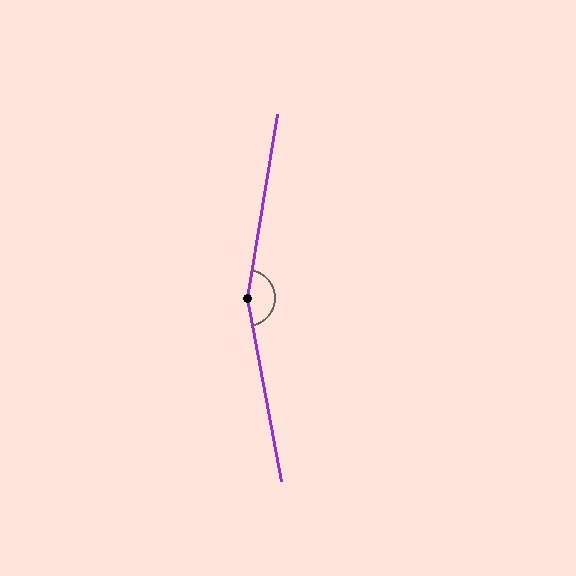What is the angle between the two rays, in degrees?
Approximately 160 degrees.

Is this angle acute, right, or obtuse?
It is obtuse.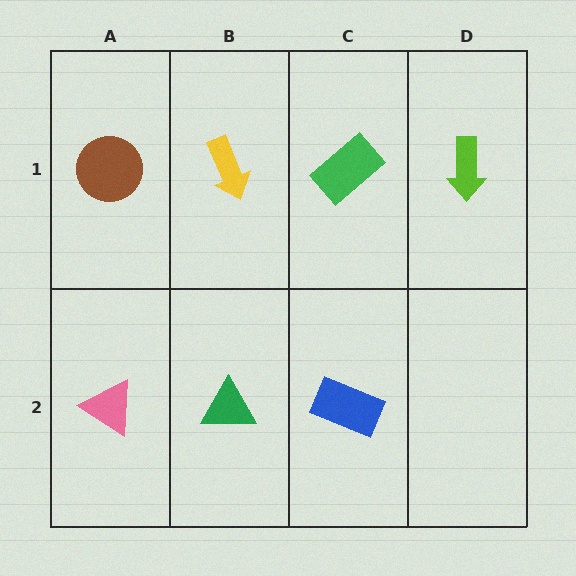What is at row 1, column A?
A brown circle.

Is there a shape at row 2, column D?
No, that cell is empty.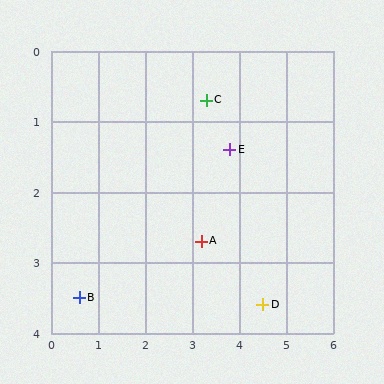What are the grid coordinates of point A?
Point A is at approximately (3.2, 2.7).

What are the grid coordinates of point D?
Point D is at approximately (4.5, 3.6).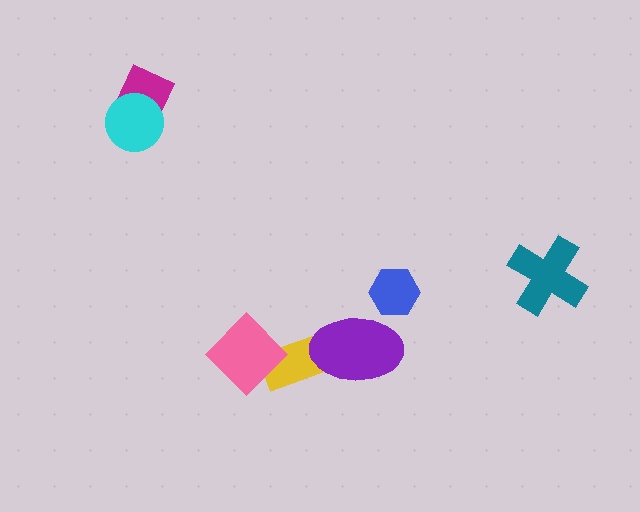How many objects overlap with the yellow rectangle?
2 objects overlap with the yellow rectangle.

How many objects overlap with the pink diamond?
1 object overlaps with the pink diamond.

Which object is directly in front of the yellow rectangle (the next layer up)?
The purple ellipse is directly in front of the yellow rectangle.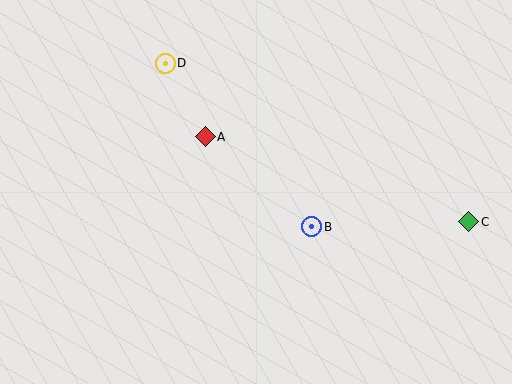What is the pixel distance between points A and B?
The distance between A and B is 139 pixels.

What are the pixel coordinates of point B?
Point B is at (312, 227).